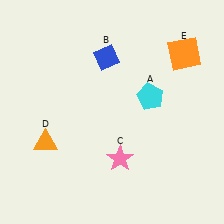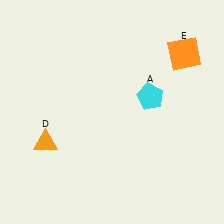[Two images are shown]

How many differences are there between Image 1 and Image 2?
There are 2 differences between the two images.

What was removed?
The pink star (C), the blue diamond (B) were removed in Image 2.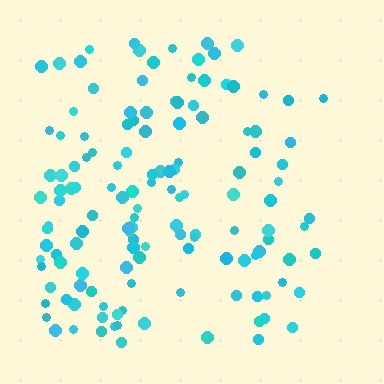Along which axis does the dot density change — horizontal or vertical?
Horizontal.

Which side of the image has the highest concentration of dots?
The left.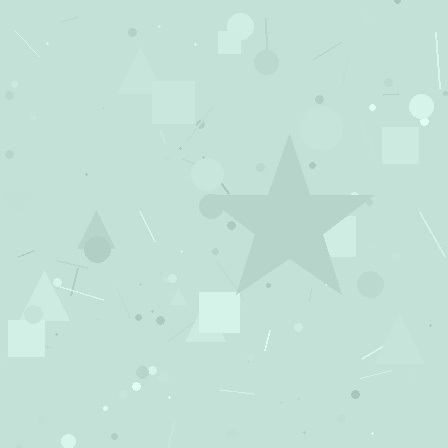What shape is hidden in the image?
A star is hidden in the image.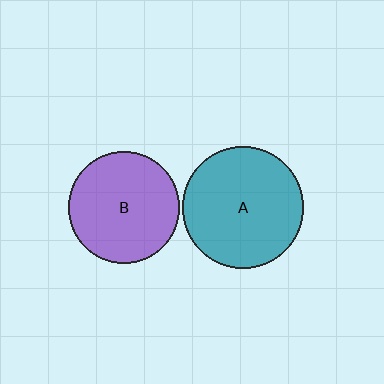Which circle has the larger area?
Circle A (teal).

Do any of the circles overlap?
No, none of the circles overlap.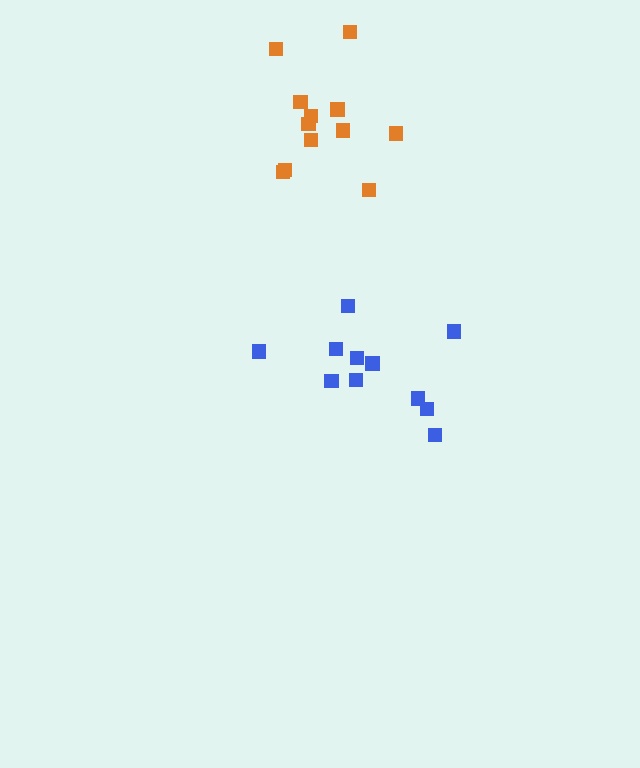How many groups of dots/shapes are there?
There are 2 groups.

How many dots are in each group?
Group 1: 11 dots, Group 2: 12 dots (23 total).